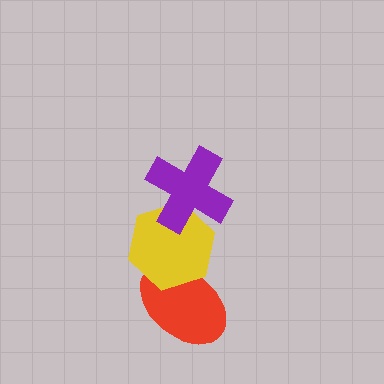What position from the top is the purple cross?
The purple cross is 1st from the top.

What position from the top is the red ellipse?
The red ellipse is 3rd from the top.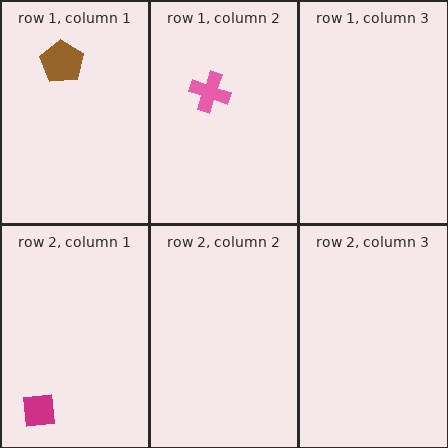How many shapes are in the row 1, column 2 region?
1.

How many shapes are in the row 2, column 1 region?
1.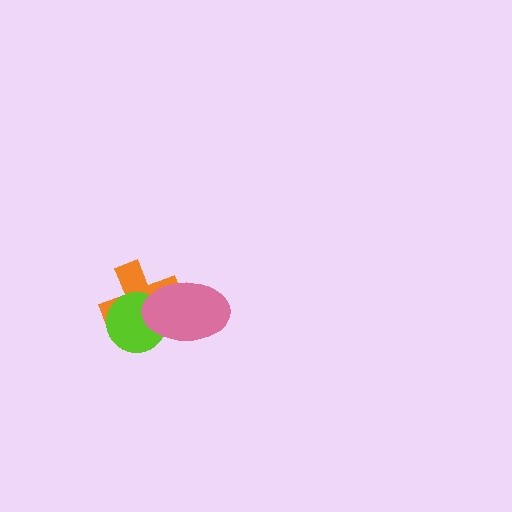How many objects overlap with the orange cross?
2 objects overlap with the orange cross.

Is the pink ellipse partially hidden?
No, no other shape covers it.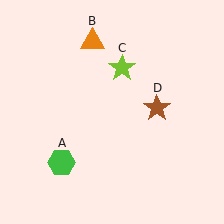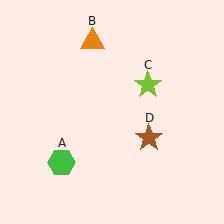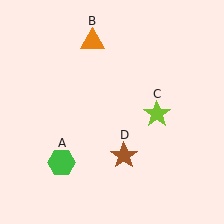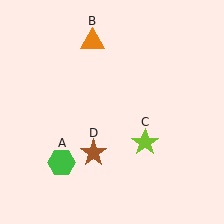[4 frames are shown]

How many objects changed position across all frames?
2 objects changed position: lime star (object C), brown star (object D).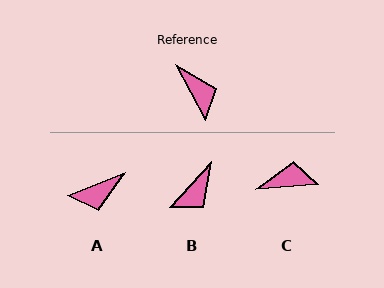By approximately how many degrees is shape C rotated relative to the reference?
Approximately 68 degrees counter-clockwise.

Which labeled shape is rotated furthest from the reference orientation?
A, about 96 degrees away.